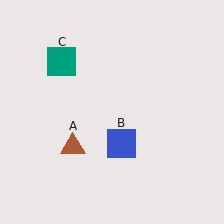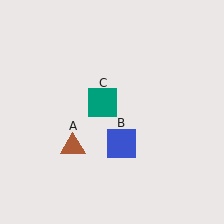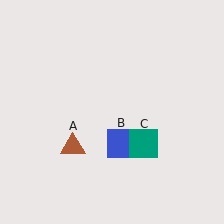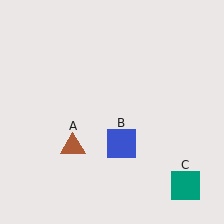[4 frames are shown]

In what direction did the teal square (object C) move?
The teal square (object C) moved down and to the right.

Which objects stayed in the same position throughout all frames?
Brown triangle (object A) and blue square (object B) remained stationary.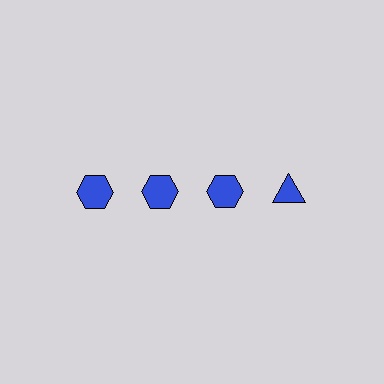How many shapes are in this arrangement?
There are 4 shapes arranged in a grid pattern.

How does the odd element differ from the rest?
It has a different shape: triangle instead of hexagon.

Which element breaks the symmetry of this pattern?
The blue triangle in the top row, second from right column breaks the symmetry. All other shapes are blue hexagons.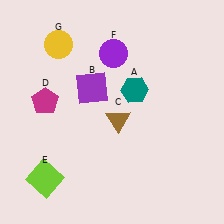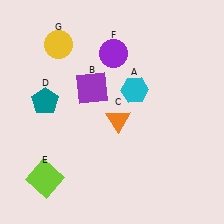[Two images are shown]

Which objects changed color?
A changed from teal to cyan. C changed from brown to orange. D changed from magenta to teal.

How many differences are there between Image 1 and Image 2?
There are 3 differences between the two images.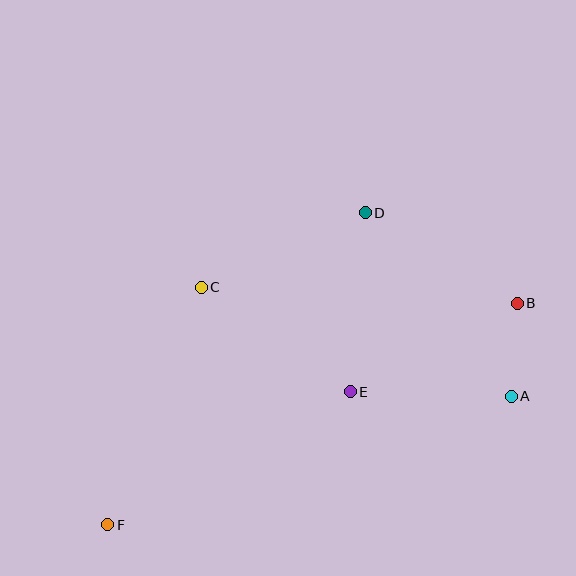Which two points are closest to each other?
Points A and B are closest to each other.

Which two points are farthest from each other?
Points B and F are farthest from each other.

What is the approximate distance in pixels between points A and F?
The distance between A and F is approximately 423 pixels.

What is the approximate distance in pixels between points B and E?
The distance between B and E is approximately 189 pixels.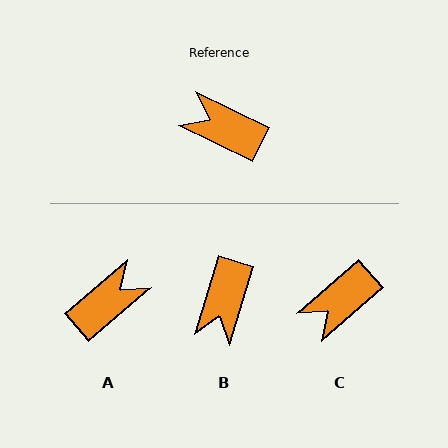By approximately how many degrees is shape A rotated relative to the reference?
Approximately 113 degrees clockwise.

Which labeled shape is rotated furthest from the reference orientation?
A, about 113 degrees away.